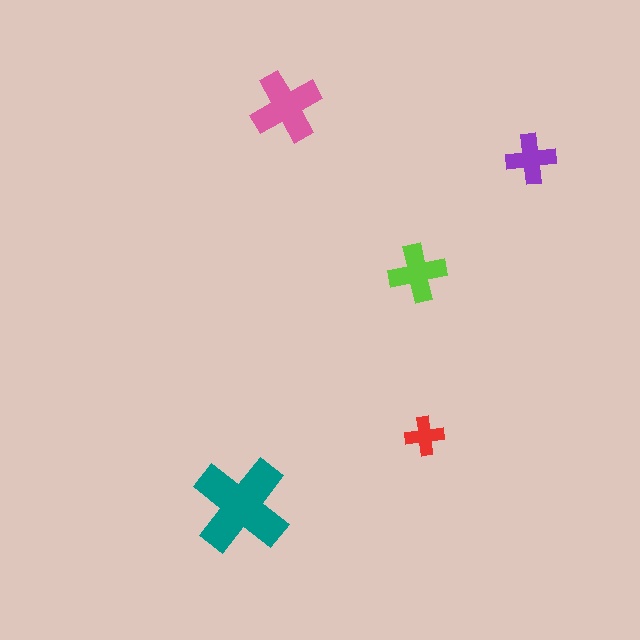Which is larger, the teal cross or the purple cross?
The teal one.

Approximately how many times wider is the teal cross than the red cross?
About 2.5 times wider.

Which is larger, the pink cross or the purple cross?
The pink one.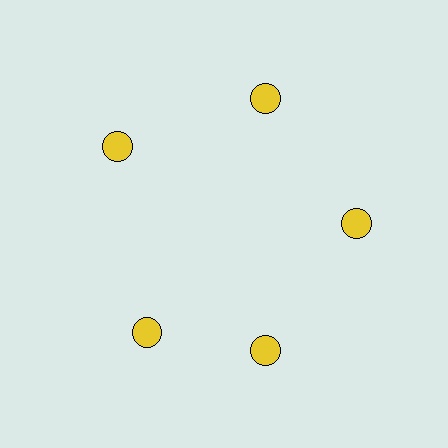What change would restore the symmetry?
The symmetry would be restored by rotating it back into even spacing with its neighbors so that all 5 circles sit at equal angles and equal distance from the center.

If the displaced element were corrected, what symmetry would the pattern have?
It would have 5-fold rotational symmetry — the pattern would map onto itself every 72 degrees.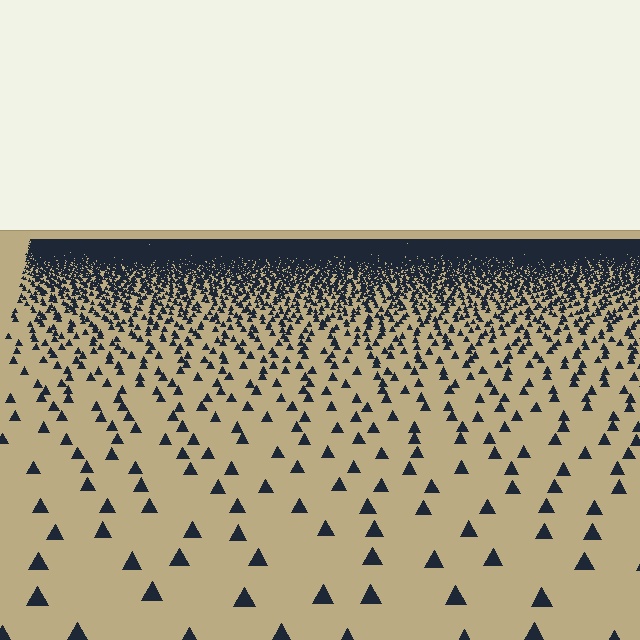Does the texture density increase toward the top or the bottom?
Density increases toward the top.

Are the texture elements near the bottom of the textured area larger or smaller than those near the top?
Larger. Near the bottom, elements are closer to the viewer and appear at a bigger on-screen size.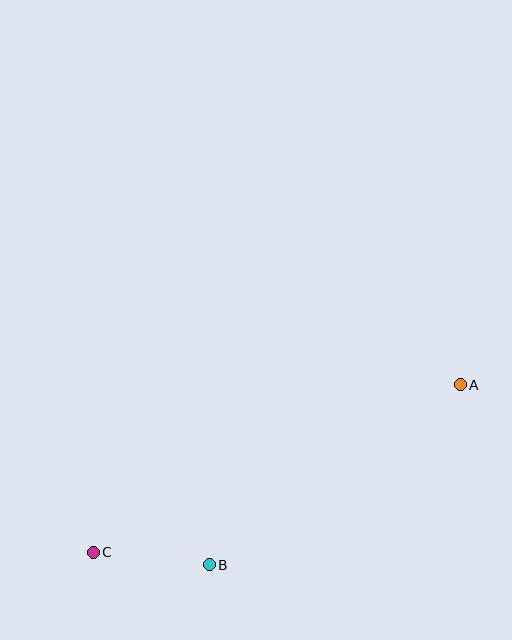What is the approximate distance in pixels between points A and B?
The distance between A and B is approximately 309 pixels.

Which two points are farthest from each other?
Points A and C are farthest from each other.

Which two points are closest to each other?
Points B and C are closest to each other.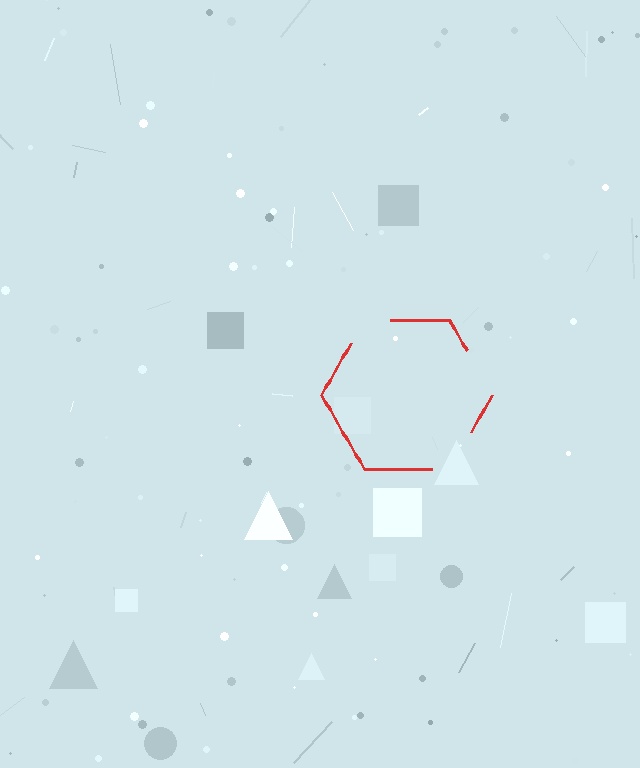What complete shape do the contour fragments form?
The contour fragments form a hexagon.